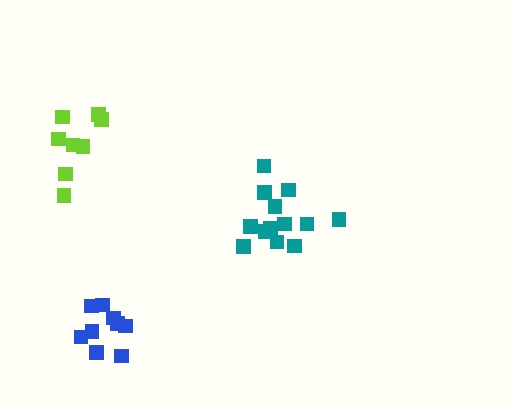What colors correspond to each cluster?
The clusters are colored: lime, teal, blue.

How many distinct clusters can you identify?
There are 3 distinct clusters.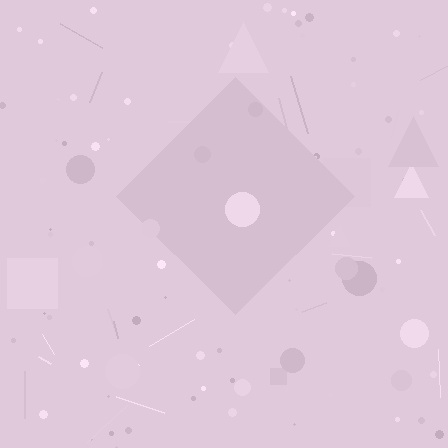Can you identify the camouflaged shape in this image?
The camouflaged shape is a diamond.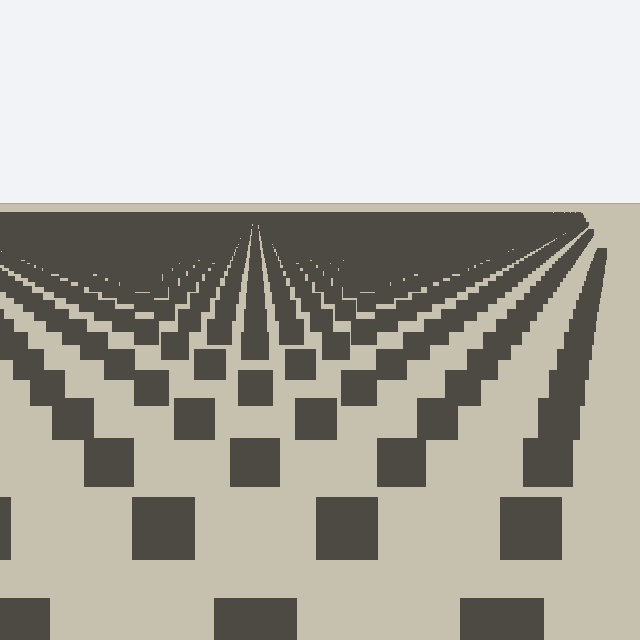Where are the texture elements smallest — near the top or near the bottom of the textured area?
Near the top.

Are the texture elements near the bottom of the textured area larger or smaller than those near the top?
Larger. Near the bottom, elements are closer to the viewer and appear at a bigger on-screen size.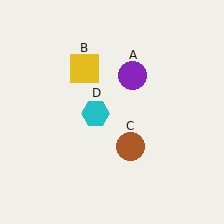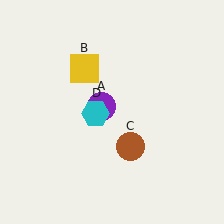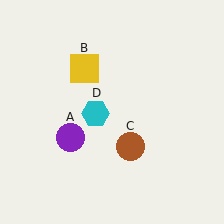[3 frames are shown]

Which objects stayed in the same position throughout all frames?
Yellow square (object B) and brown circle (object C) and cyan hexagon (object D) remained stationary.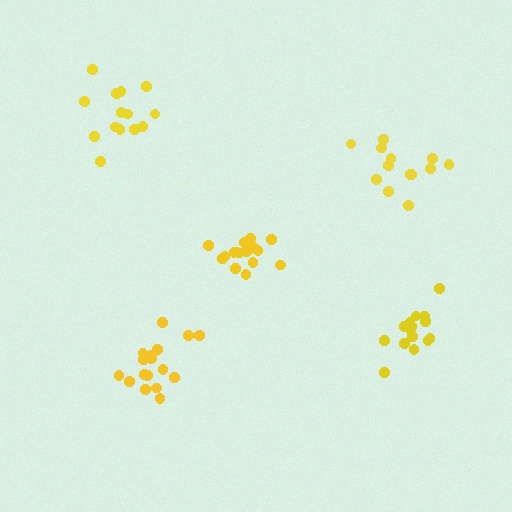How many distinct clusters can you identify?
There are 5 distinct clusters.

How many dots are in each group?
Group 1: 17 dots, Group 2: 17 dots, Group 3: 16 dots, Group 4: 13 dots, Group 5: 14 dots (77 total).